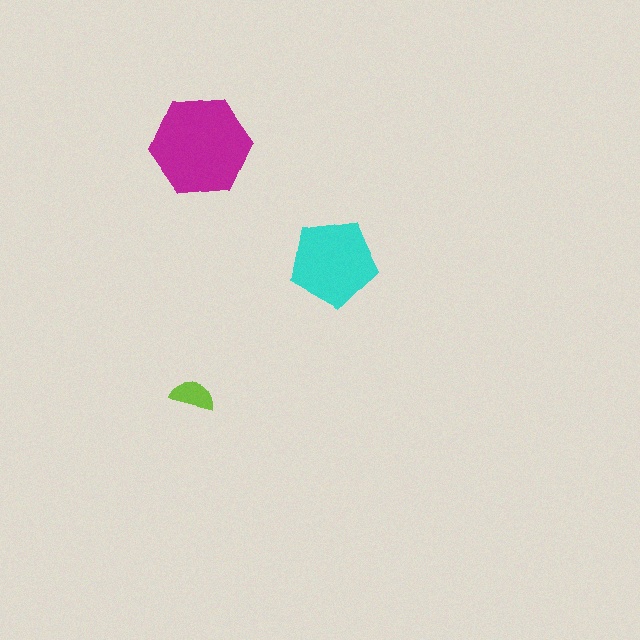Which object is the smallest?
The lime semicircle.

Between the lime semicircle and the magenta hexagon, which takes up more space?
The magenta hexagon.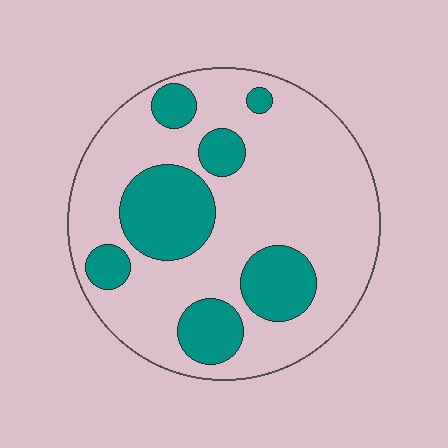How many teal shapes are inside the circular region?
7.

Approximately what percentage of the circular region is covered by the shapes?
Approximately 25%.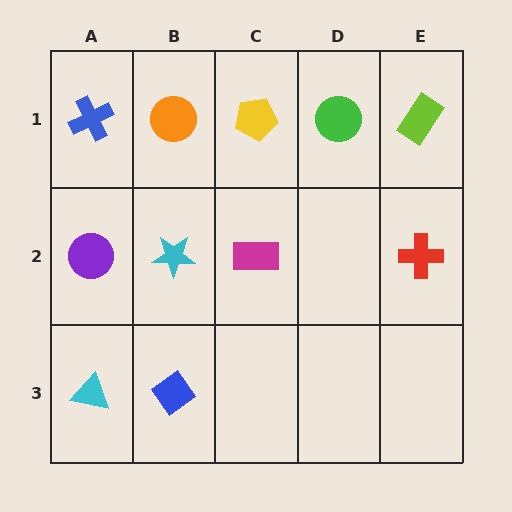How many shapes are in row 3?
2 shapes.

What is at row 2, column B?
A cyan star.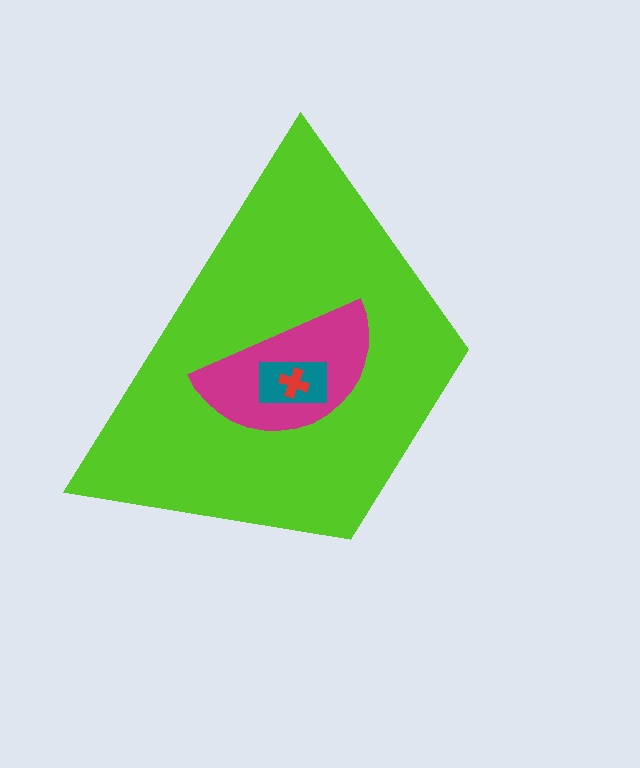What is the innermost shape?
The red cross.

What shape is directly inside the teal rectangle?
The red cross.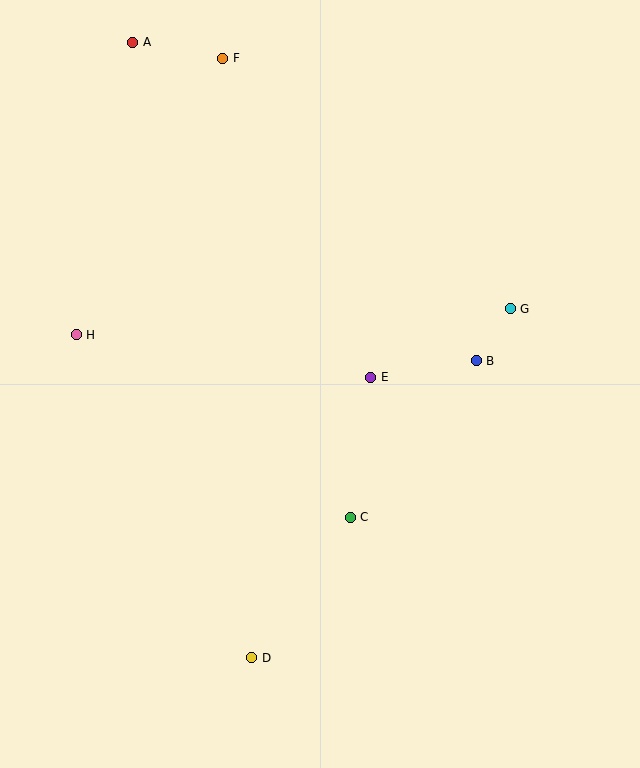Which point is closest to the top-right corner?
Point G is closest to the top-right corner.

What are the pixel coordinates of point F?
Point F is at (223, 58).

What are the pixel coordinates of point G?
Point G is at (510, 309).